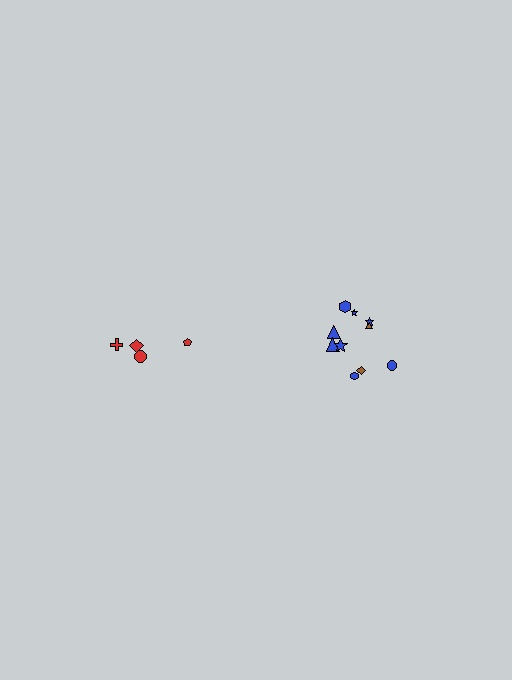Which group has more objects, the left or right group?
The right group.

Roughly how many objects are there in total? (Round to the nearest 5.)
Roughly 15 objects in total.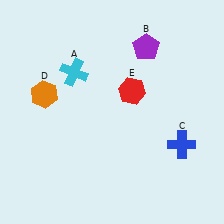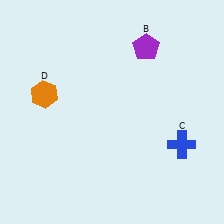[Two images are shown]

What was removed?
The cyan cross (A), the red hexagon (E) were removed in Image 2.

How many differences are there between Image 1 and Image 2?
There are 2 differences between the two images.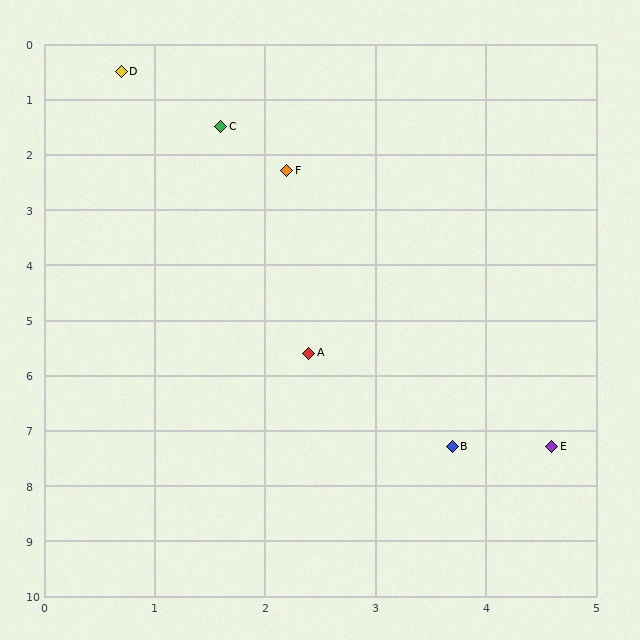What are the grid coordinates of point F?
Point F is at approximately (2.2, 2.3).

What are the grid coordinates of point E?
Point E is at approximately (4.6, 7.3).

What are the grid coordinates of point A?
Point A is at approximately (2.4, 5.6).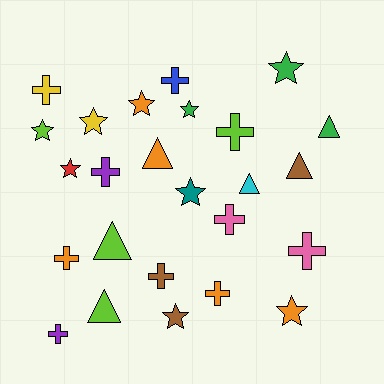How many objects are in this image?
There are 25 objects.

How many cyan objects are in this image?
There is 1 cyan object.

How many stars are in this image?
There are 9 stars.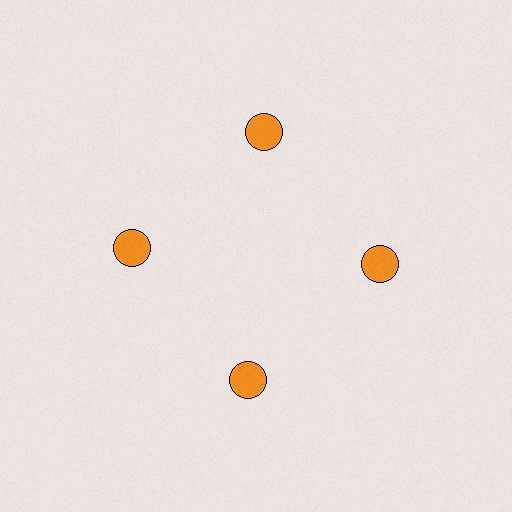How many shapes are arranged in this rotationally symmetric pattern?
There are 4 shapes, arranged in 4 groups of 1.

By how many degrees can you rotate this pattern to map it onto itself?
The pattern maps onto itself every 90 degrees of rotation.